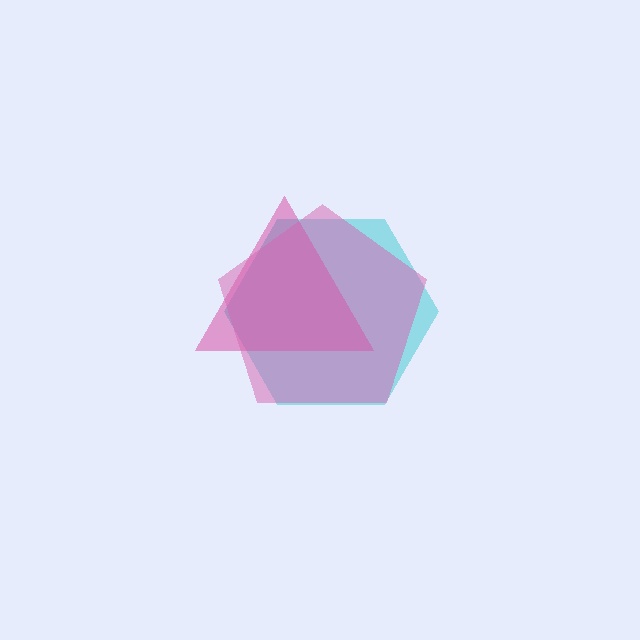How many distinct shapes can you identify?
There are 3 distinct shapes: a cyan hexagon, a magenta triangle, a pink pentagon.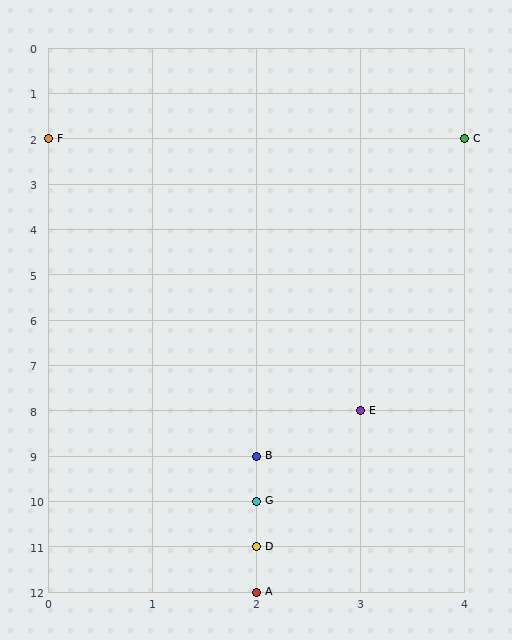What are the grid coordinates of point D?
Point D is at grid coordinates (2, 11).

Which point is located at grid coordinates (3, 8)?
Point E is at (3, 8).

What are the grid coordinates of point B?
Point B is at grid coordinates (2, 9).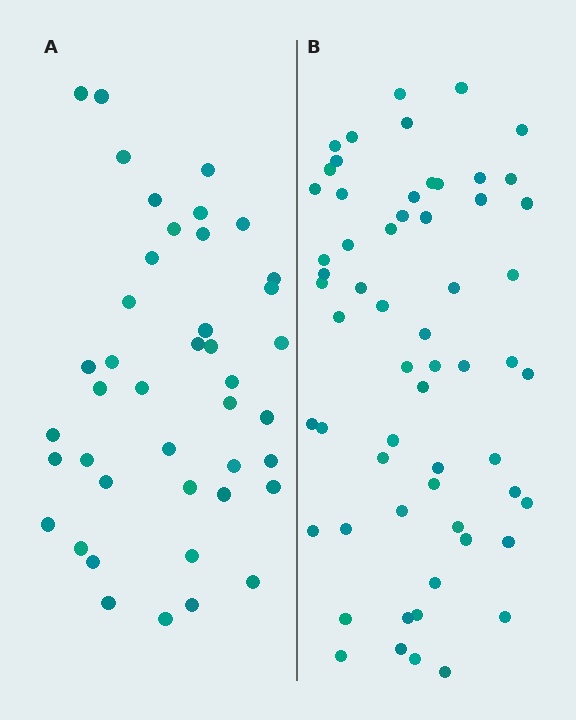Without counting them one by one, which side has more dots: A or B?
Region B (the right region) has more dots.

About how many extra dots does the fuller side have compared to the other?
Region B has approximately 20 more dots than region A.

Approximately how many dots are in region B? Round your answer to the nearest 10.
About 60 dots.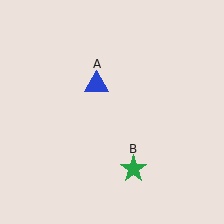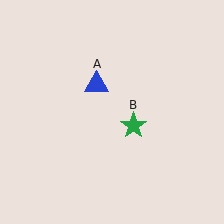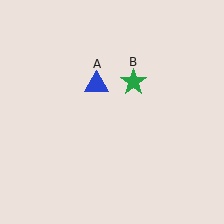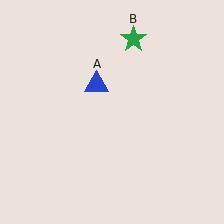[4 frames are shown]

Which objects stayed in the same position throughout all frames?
Blue triangle (object A) remained stationary.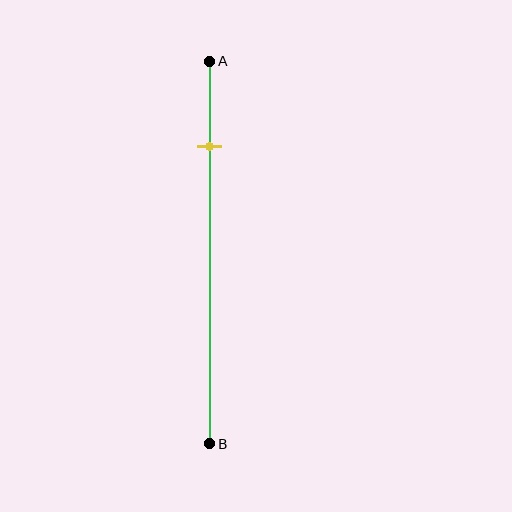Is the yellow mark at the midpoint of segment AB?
No, the mark is at about 20% from A, not at the 50% midpoint.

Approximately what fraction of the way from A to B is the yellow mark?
The yellow mark is approximately 20% of the way from A to B.